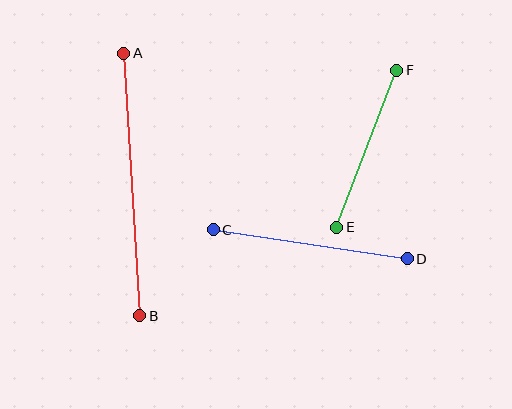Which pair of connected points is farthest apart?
Points A and B are farthest apart.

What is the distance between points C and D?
The distance is approximately 196 pixels.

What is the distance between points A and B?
The distance is approximately 263 pixels.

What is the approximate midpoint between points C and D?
The midpoint is at approximately (310, 244) pixels.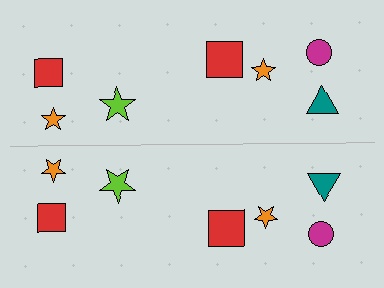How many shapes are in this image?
There are 14 shapes in this image.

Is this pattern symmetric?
Yes, this pattern has bilateral (reflection) symmetry.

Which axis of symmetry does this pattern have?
The pattern has a horizontal axis of symmetry running through the center of the image.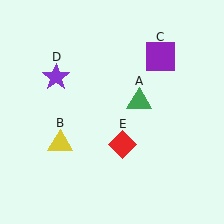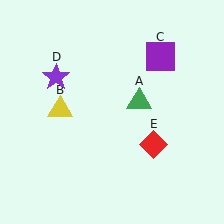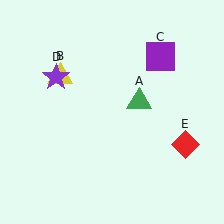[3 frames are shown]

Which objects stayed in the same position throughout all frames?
Green triangle (object A) and purple square (object C) and purple star (object D) remained stationary.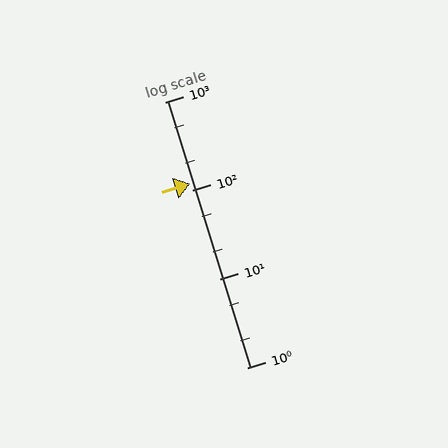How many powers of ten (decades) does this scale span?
The scale spans 3 decades, from 1 to 1000.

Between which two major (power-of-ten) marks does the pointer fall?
The pointer is between 100 and 1000.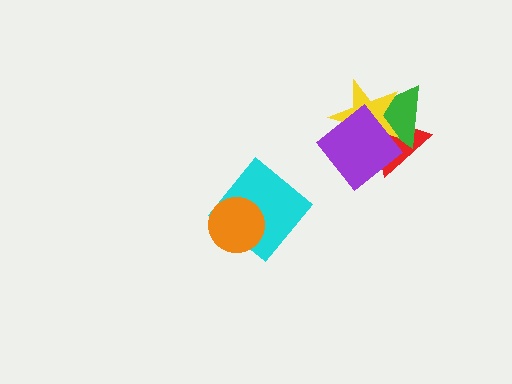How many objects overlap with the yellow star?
3 objects overlap with the yellow star.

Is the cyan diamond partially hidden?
Yes, it is partially covered by another shape.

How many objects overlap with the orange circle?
1 object overlaps with the orange circle.